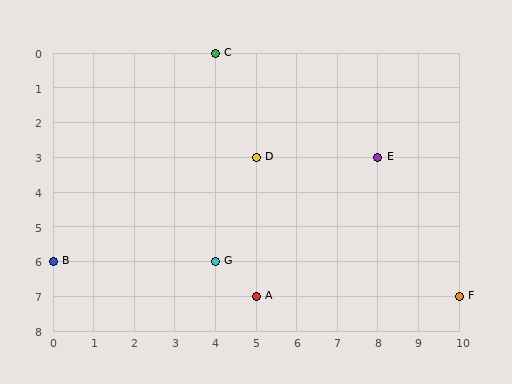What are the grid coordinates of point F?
Point F is at grid coordinates (10, 7).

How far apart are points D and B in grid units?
Points D and B are 5 columns and 3 rows apart (about 5.8 grid units diagonally).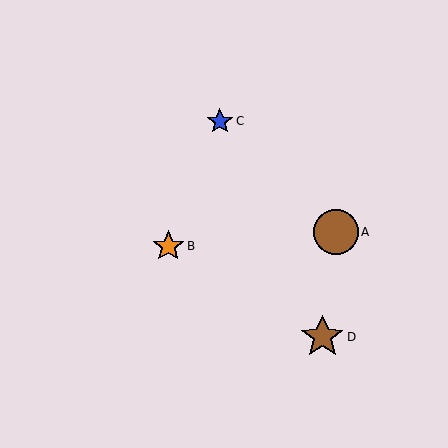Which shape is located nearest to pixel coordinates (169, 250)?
The orange star (labeled B) at (168, 246) is nearest to that location.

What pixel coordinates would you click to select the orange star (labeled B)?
Click at (168, 246) to select the orange star B.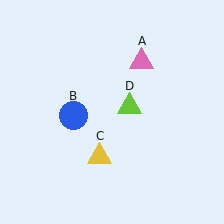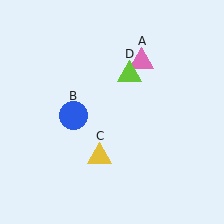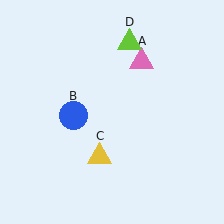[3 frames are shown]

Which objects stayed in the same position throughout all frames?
Pink triangle (object A) and blue circle (object B) and yellow triangle (object C) remained stationary.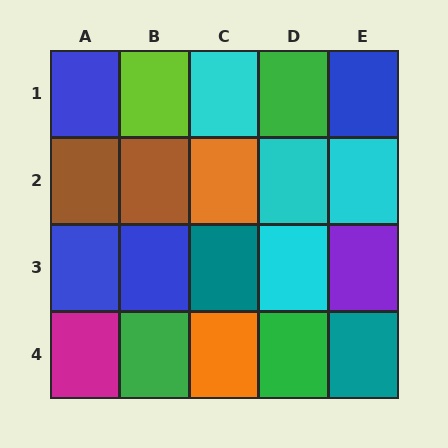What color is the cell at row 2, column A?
Brown.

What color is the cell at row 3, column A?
Blue.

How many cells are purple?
1 cell is purple.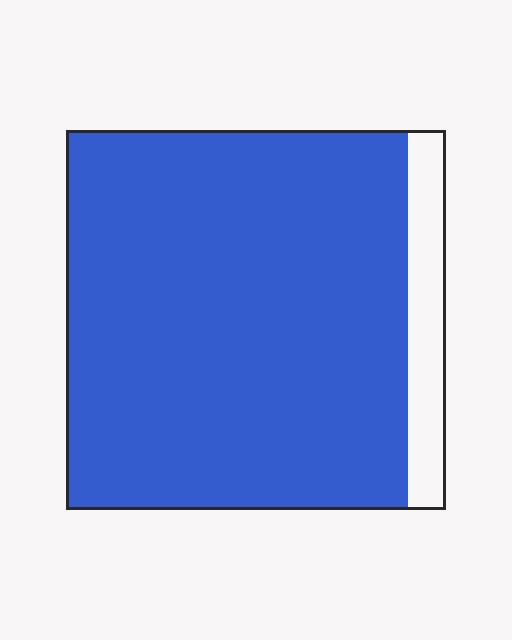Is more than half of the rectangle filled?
Yes.